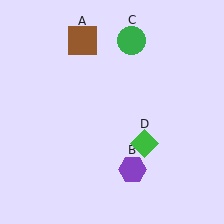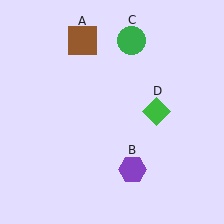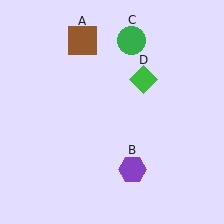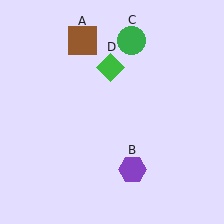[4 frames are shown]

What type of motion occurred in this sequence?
The green diamond (object D) rotated counterclockwise around the center of the scene.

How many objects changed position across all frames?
1 object changed position: green diamond (object D).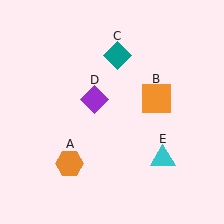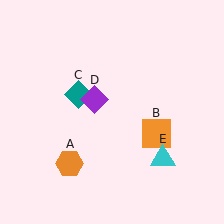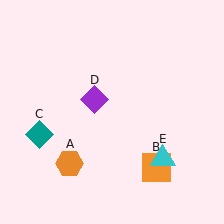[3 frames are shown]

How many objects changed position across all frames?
2 objects changed position: orange square (object B), teal diamond (object C).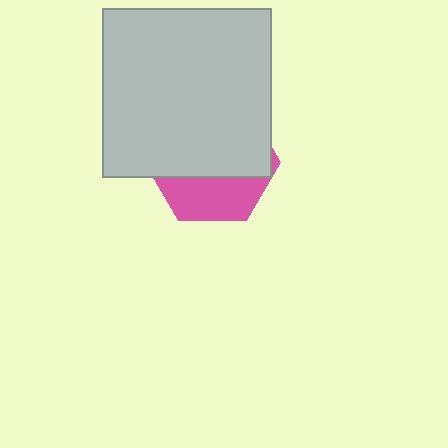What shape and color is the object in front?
The object in front is a light gray square.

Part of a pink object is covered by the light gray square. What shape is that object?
It is a hexagon.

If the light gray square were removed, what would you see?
You would see the complete pink hexagon.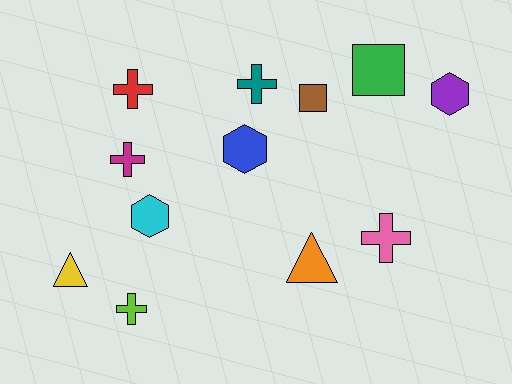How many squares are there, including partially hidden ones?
There are 2 squares.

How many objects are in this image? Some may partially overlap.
There are 12 objects.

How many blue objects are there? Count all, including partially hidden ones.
There is 1 blue object.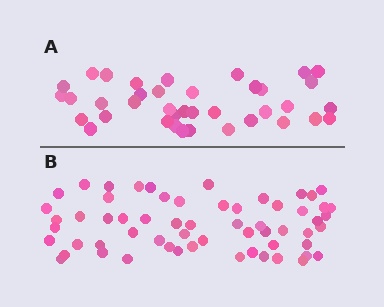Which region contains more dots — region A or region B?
Region B (the bottom region) has more dots.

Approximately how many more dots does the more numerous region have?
Region B has approximately 20 more dots than region A.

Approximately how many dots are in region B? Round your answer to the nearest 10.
About 60 dots.